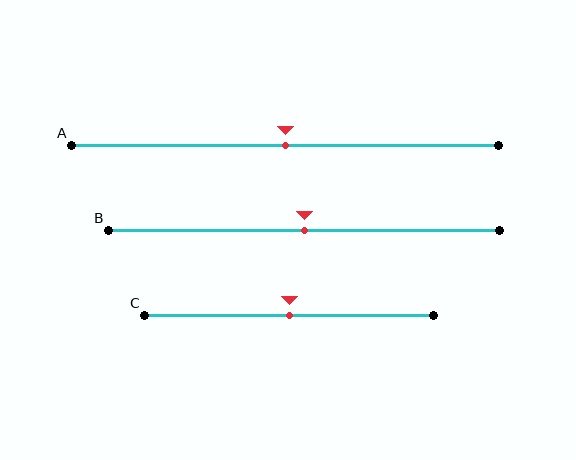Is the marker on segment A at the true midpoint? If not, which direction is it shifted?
Yes, the marker on segment A is at the true midpoint.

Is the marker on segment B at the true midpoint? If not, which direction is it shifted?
Yes, the marker on segment B is at the true midpoint.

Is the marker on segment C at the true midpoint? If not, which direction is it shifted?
Yes, the marker on segment C is at the true midpoint.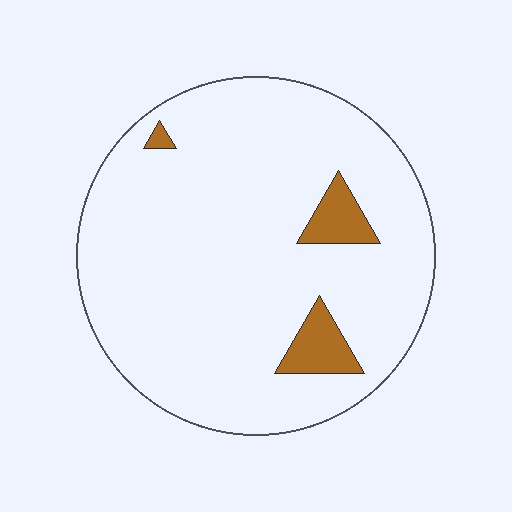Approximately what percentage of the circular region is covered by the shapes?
Approximately 5%.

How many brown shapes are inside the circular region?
3.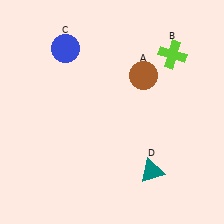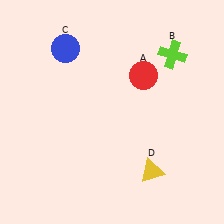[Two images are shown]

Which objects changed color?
A changed from brown to red. D changed from teal to yellow.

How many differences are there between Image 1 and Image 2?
There are 2 differences between the two images.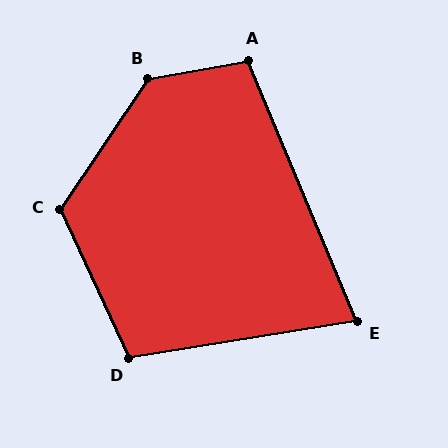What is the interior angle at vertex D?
Approximately 106 degrees (obtuse).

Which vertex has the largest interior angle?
B, at approximately 133 degrees.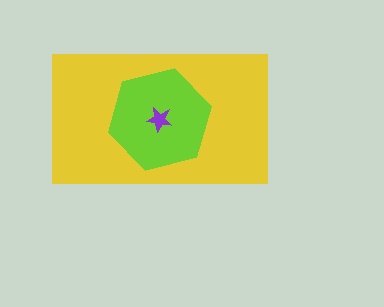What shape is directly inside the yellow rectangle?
The lime hexagon.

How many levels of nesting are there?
3.